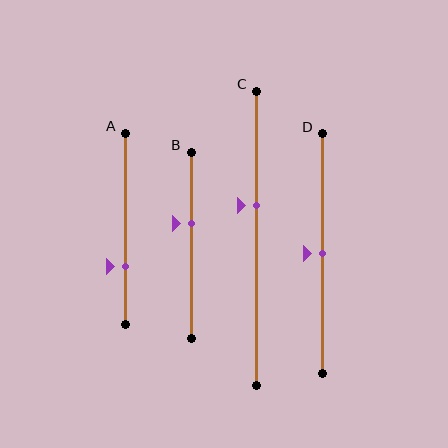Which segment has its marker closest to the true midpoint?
Segment D has its marker closest to the true midpoint.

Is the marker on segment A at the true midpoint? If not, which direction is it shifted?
No, the marker on segment A is shifted downward by about 20% of the segment length.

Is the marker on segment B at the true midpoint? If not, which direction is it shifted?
No, the marker on segment B is shifted upward by about 12% of the segment length.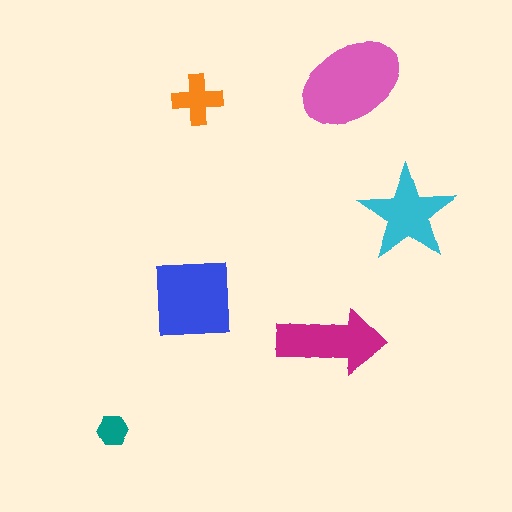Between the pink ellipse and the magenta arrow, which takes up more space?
The pink ellipse.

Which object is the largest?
The pink ellipse.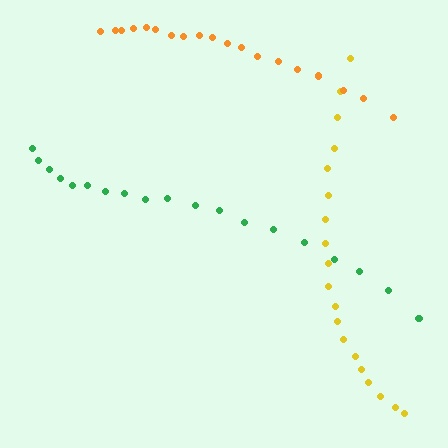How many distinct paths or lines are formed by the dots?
There are 3 distinct paths.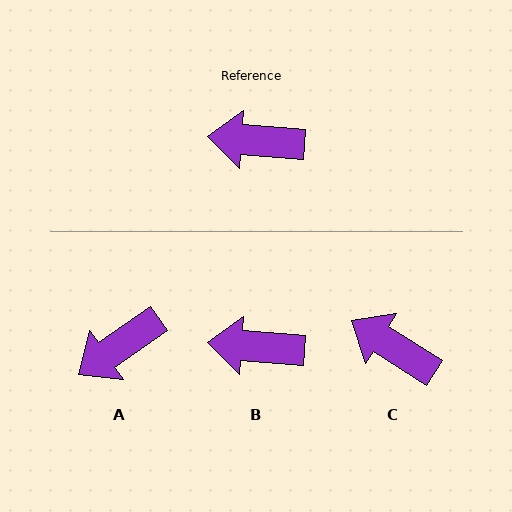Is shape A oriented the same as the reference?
No, it is off by about 39 degrees.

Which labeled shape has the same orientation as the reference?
B.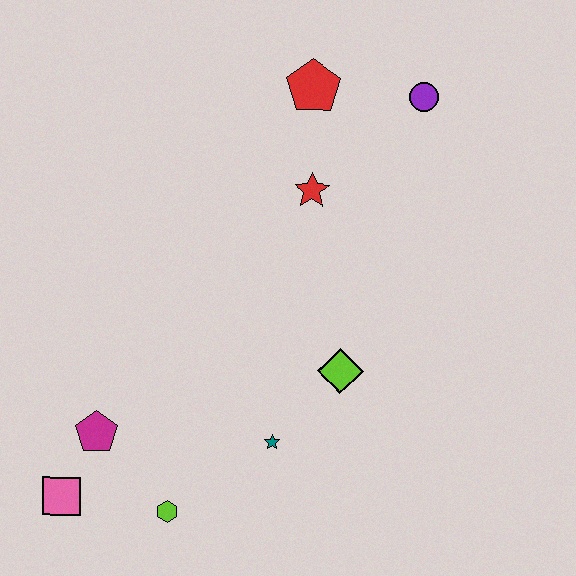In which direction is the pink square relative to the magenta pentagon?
The pink square is below the magenta pentagon.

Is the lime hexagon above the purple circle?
No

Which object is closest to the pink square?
The magenta pentagon is closest to the pink square.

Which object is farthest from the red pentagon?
The pink square is farthest from the red pentagon.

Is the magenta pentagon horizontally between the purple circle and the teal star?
No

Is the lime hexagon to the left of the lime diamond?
Yes